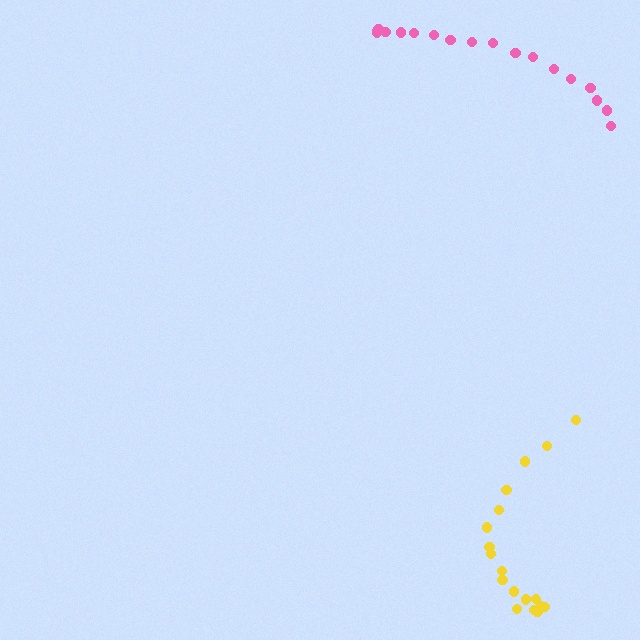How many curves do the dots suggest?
There are 2 distinct paths.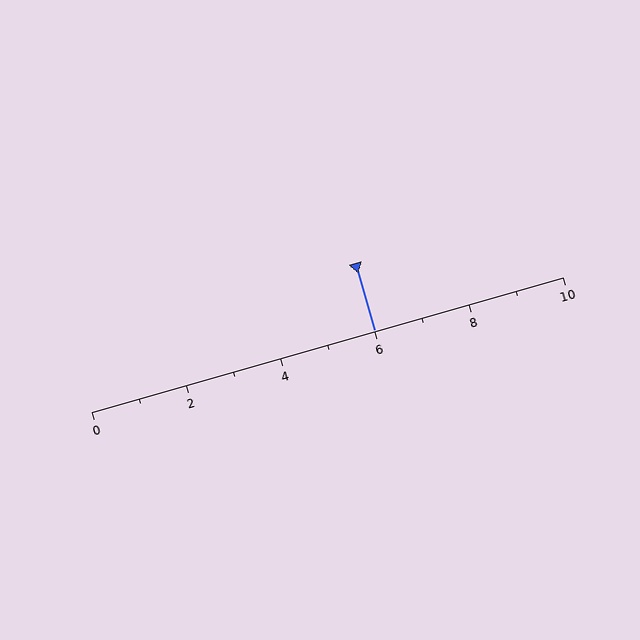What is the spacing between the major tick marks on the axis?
The major ticks are spaced 2 apart.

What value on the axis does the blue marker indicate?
The marker indicates approximately 6.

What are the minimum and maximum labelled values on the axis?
The axis runs from 0 to 10.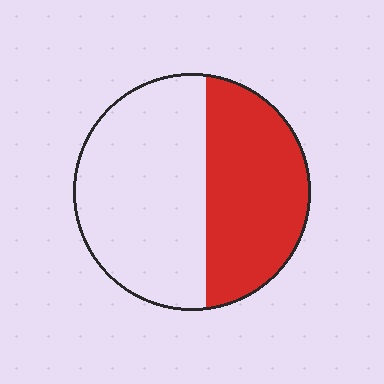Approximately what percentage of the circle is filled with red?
Approximately 45%.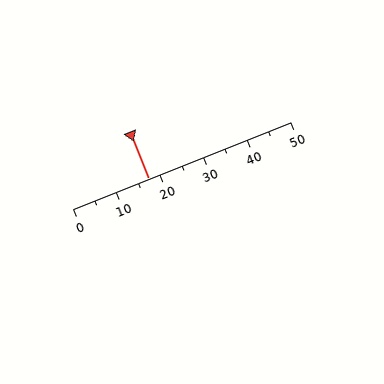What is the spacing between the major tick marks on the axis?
The major ticks are spaced 10 apart.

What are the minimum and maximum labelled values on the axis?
The axis runs from 0 to 50.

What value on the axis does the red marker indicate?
The marker indicates approximately 17.5.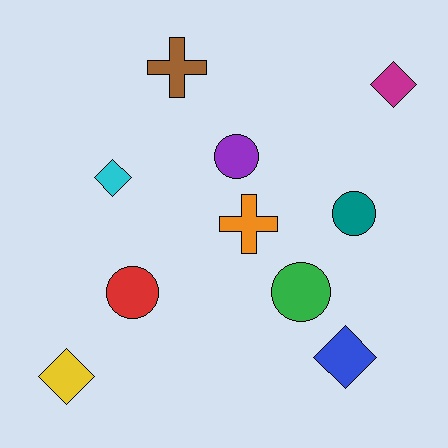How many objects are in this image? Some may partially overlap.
There are 10 objects.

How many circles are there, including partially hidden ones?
There are 4 circles.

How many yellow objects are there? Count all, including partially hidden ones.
There is 1 yellow object.